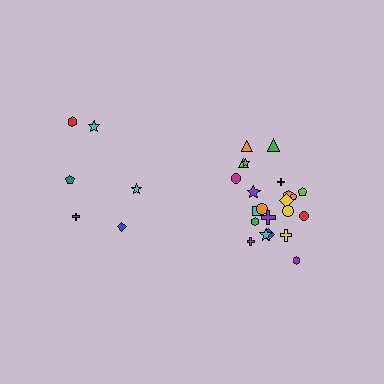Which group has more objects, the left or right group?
The right group.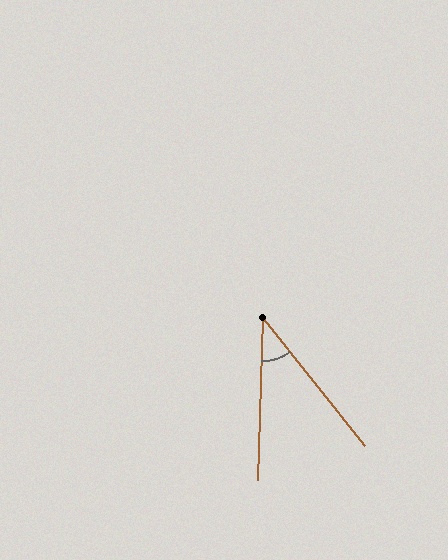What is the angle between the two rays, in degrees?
Approximately 40 degrees.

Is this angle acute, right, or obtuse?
It is acute.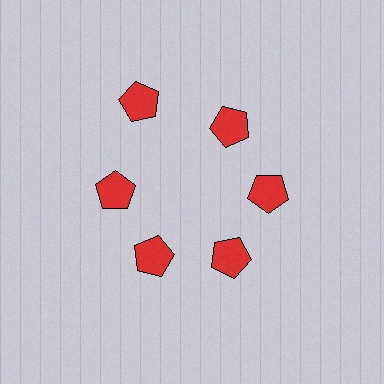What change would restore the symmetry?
The symmetry would be restored by moving it inward, back onto the ring so that all 6 pentagons sit at equal angles and equal distance from the center.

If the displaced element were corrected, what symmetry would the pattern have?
It would have 6-fold rotational symmetry — the pattern would map onto itself every 60 degrees.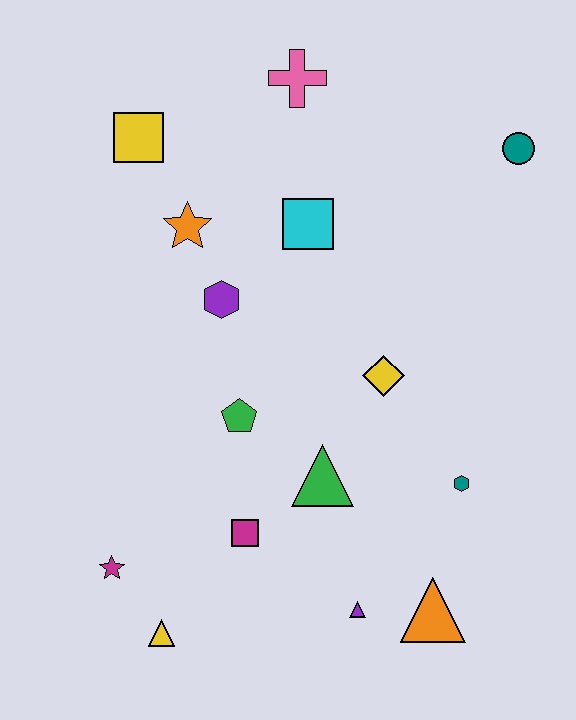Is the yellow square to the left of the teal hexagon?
Yes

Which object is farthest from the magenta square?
The teal circle is farthest from the magenta square.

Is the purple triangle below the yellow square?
Yes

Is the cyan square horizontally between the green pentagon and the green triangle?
Yes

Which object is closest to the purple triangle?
The orange triangle is closest to the purple triangle.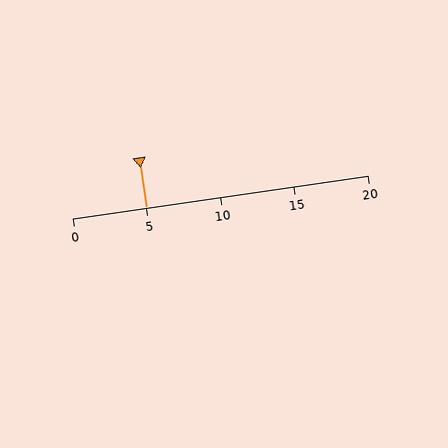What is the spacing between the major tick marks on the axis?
The major ticks are spaced 5 apart.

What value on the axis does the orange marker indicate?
The marker indicates approximately 5.